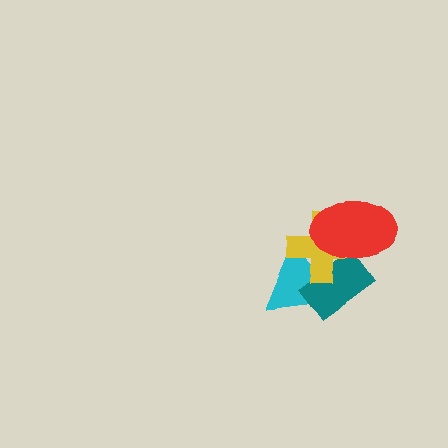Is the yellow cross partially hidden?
Yes, it is partially covered by another shape.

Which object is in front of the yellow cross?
The red ellipse is in front of the yellow cross.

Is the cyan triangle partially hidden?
Yes, it is partially covered by another shape.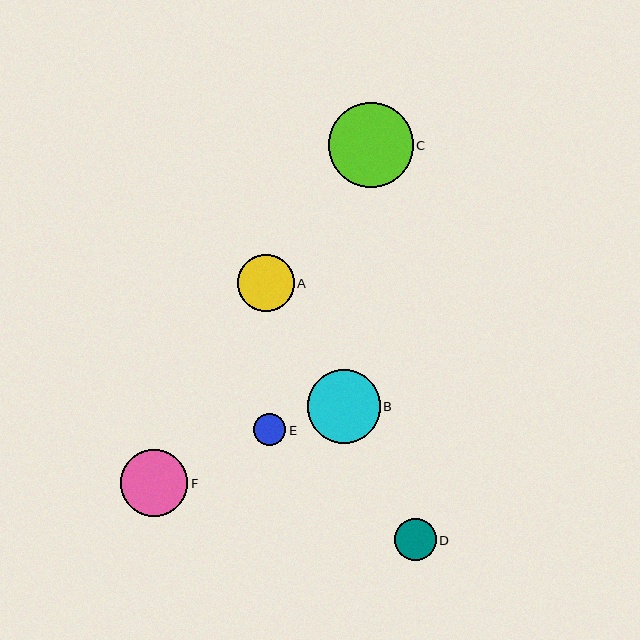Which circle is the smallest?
Circle E is the smallest with a size of approximately 32 pixels.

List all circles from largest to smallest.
From largest to smallest: C, B, F, A, D, E.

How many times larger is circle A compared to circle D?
Circle A is approximately 1.4 times the size of circle D.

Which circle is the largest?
Circle C is the largest with a size of approximately 85 pixels.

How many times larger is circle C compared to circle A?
Circle C is approximately 1.5 times the size of circle A.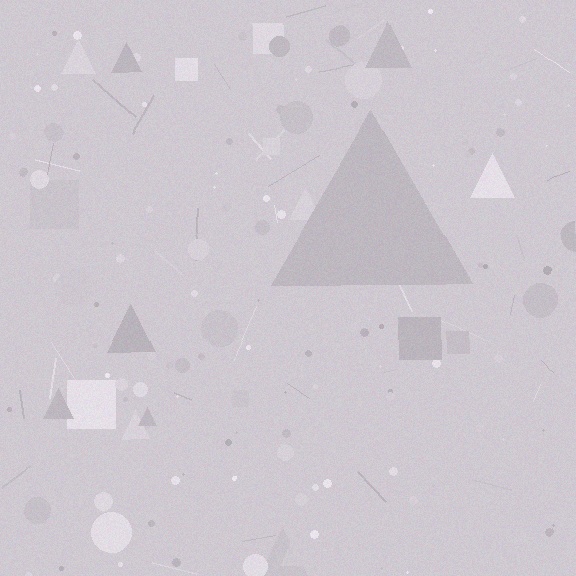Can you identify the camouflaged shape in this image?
The camouflaged shape is a triangle.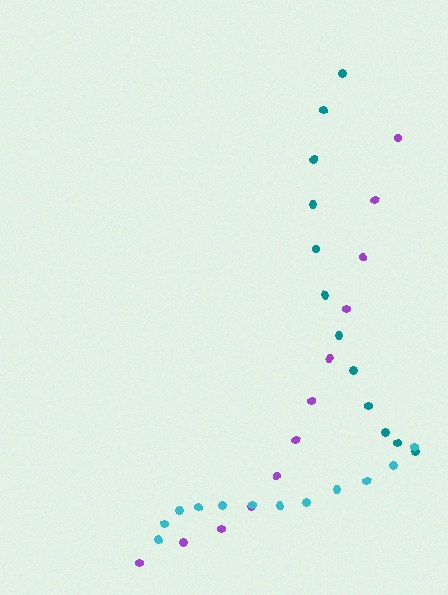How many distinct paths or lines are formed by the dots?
There are 3 distinct paths.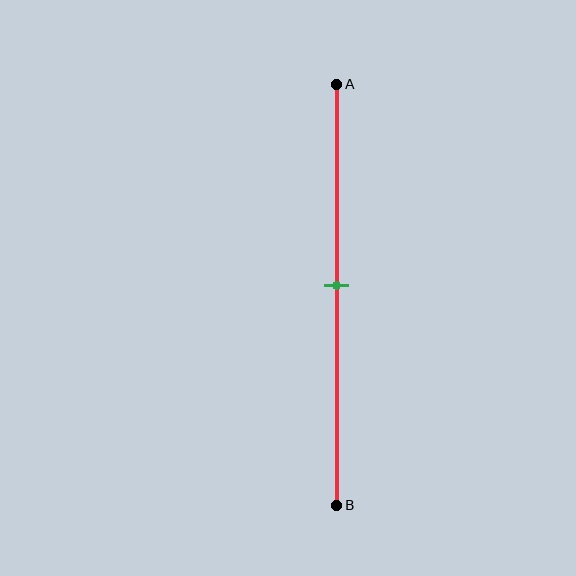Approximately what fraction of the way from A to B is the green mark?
The green mark is approximately 50% of the way from A to B.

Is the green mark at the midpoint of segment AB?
Yes, the mark is approximately at the midpoint.